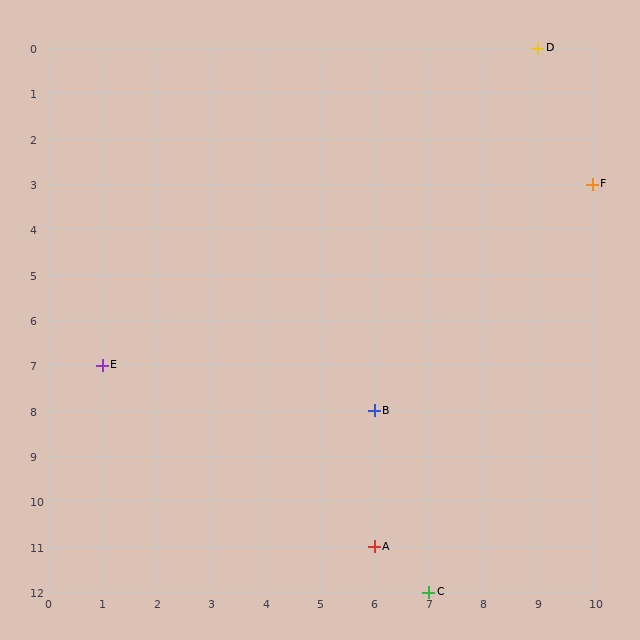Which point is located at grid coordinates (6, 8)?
Point B is at (6, 8).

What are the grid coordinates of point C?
Point C is at grid coordinates (7, 12).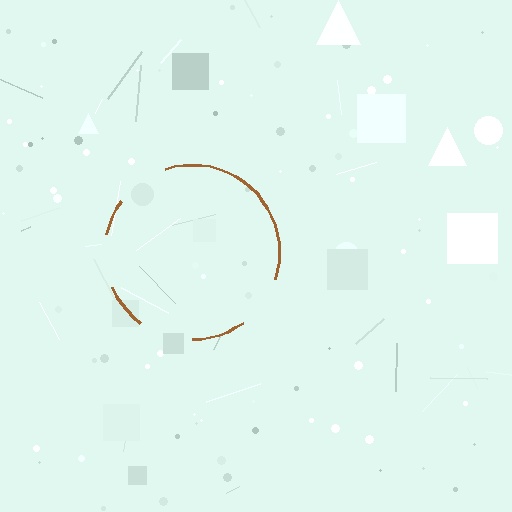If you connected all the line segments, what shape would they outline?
They would outline a circle.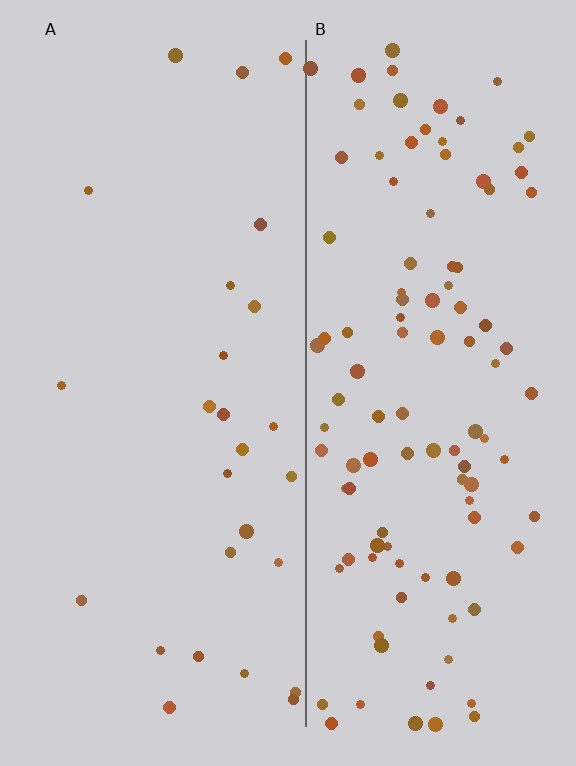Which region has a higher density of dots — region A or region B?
B (the right).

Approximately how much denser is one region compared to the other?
Approximately 4.1× — region B over region A.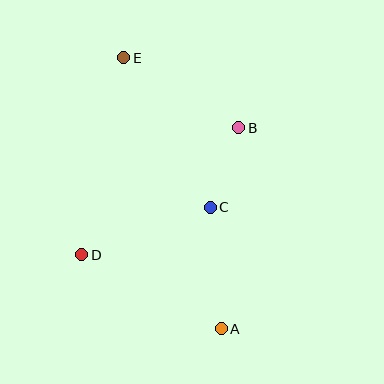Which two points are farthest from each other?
Points A and E are farthest from each other.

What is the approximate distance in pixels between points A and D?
The distance between A and D is approximately 158 pixels.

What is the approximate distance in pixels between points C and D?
The distance between C and D is approximately 137 pixels.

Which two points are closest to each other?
Points B and C are closest to each other.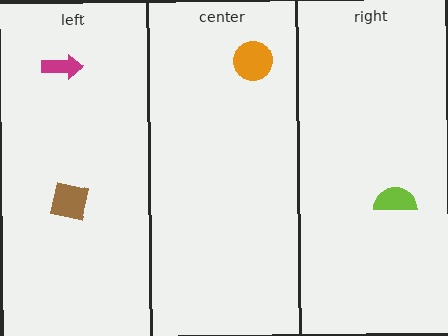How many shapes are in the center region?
1.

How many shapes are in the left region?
2.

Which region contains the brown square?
The left region.